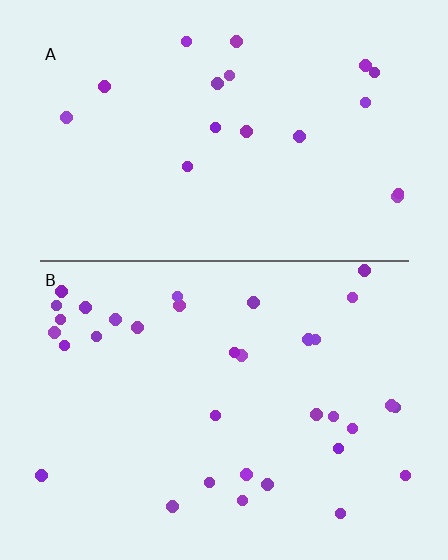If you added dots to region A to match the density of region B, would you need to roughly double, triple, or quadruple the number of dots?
Approximately double.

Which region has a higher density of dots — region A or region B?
B (the bottom).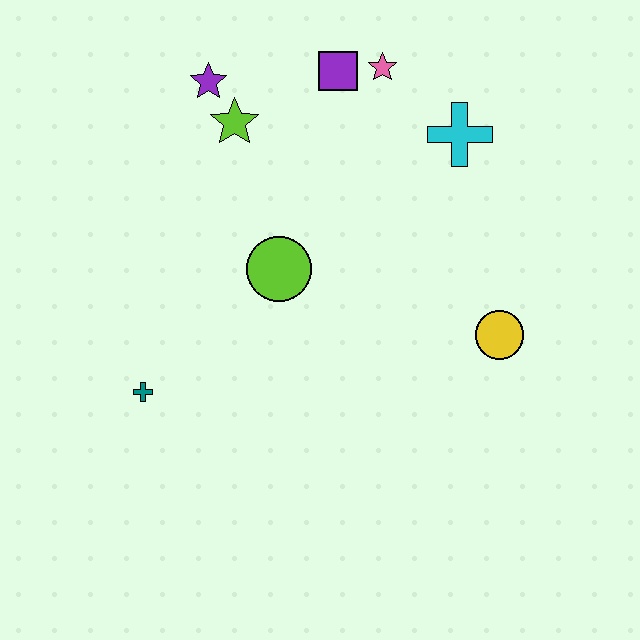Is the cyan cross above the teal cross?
Yes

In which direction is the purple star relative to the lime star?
The purple star is above the lime star.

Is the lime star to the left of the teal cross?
No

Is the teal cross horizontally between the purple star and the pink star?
No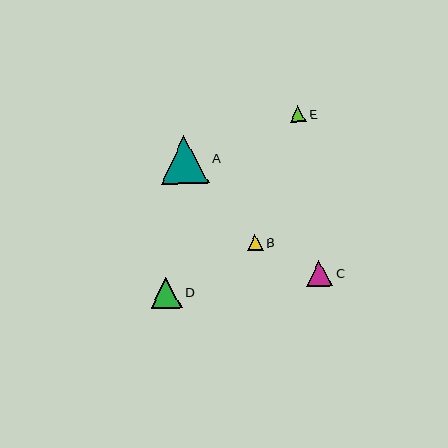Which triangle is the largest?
Triangle A is the largest with a size of approximately 48 pixels.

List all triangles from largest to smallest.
From largest to smallest: A, D, C, E, B.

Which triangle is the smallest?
Triangle B is the smallest with a size of approximately 15 pixels.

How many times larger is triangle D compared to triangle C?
Triangle D is approximately 1.2 times the size of triangle C.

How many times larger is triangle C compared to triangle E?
Triangle C is approximately 1.6 times the size of triangle E.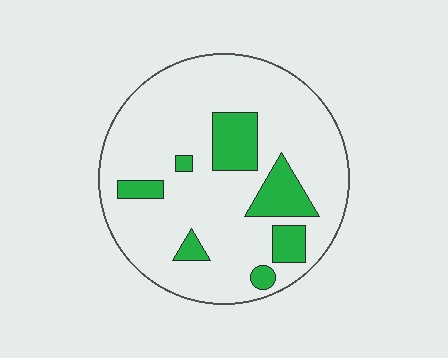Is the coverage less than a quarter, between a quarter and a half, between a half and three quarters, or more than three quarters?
Less than a quarter.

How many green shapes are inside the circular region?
7.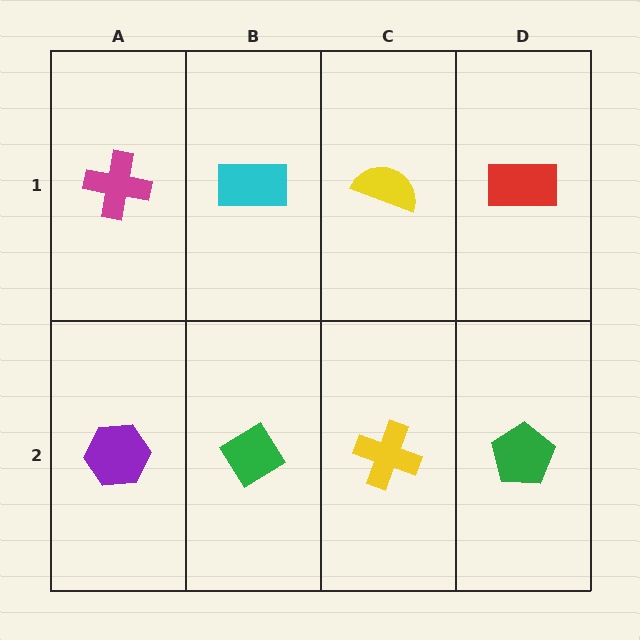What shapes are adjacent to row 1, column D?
A green pentagon (row 2, column D), a yellow semicircle (row 1, column C).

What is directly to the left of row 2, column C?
A green diamond.